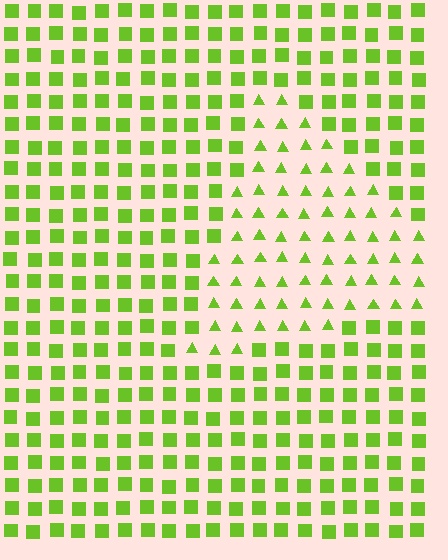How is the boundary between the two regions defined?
The boundary is defined by a change in element shape: triangles inside vs. squares outside. All elements share the same color and spacing.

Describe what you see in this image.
The image is filled with small lime elements arranged in a uniform grid. A triangle-shaped region contains triangles, while the surrounding area contains squares. The boundary is defined purely by the change in element shape.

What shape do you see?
I see a triangle.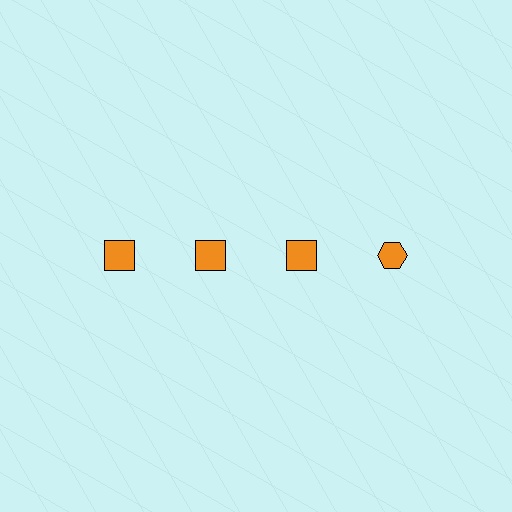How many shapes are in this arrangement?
There are 4 shapes arranged in a grid pattern.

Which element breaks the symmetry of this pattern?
The orange hexagon in the top row, second from right column breaks the symmetry. All other shapes are orange squares.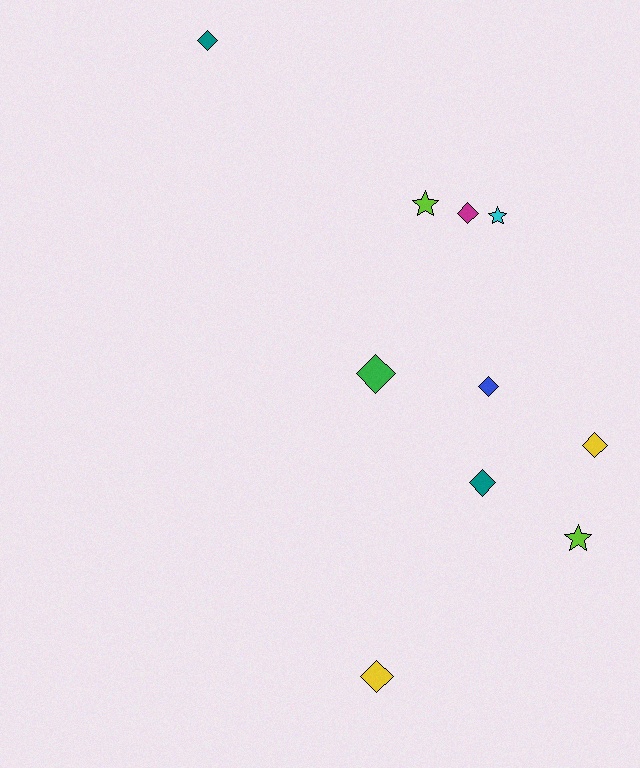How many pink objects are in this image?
There are no pink objects.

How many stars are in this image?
There are 3 stars.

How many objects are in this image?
There are 10 objects.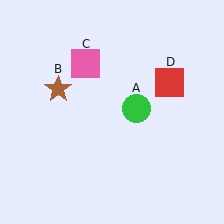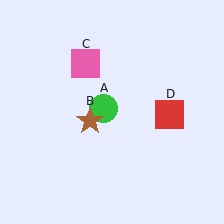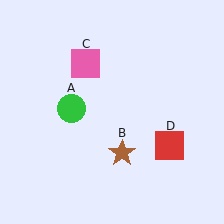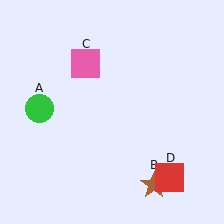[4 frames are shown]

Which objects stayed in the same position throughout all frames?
Pink square (object C) remained stationary.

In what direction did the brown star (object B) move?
The brown star (object B) moved down and to the right.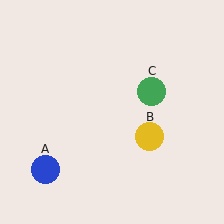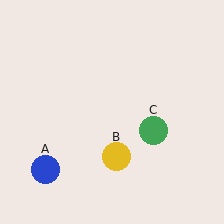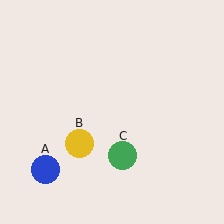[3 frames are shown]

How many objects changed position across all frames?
2 objects changed position: yellow circle (object B), green circle (object C).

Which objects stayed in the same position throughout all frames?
Blue circle (object A) remained stationary.